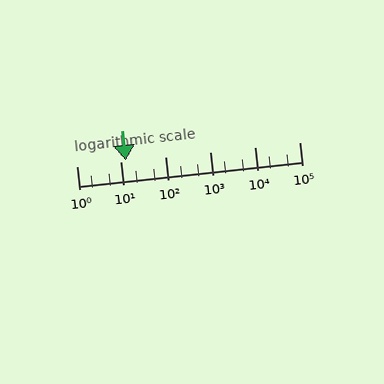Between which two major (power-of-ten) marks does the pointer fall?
The pointer is between 10 and 100.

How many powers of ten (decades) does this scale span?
The scale spans 5 decades, from 1 to 100000.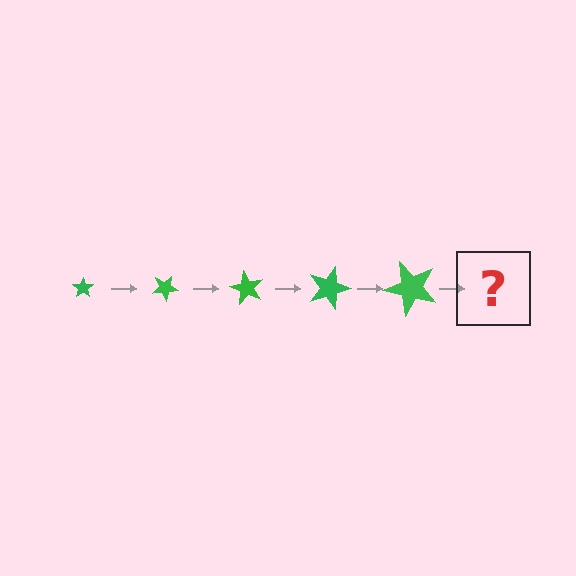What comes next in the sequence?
The next element should be a star, larger than the previous one and rotated 150 degrees from the start.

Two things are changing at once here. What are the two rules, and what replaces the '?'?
The two rules are that the star grows larger each step and it rotates 30 degrees each step. The '?' should be a star, larger than the previous one and rotated 150 degrees from the start.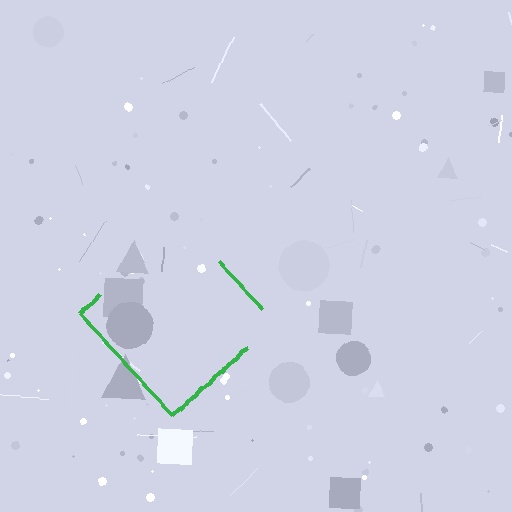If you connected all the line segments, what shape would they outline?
They would outline a diamond.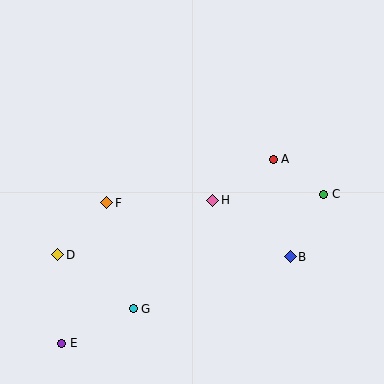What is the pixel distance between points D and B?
The distance between D and B is 233 pixels.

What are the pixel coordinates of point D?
Point D is at (58, 255).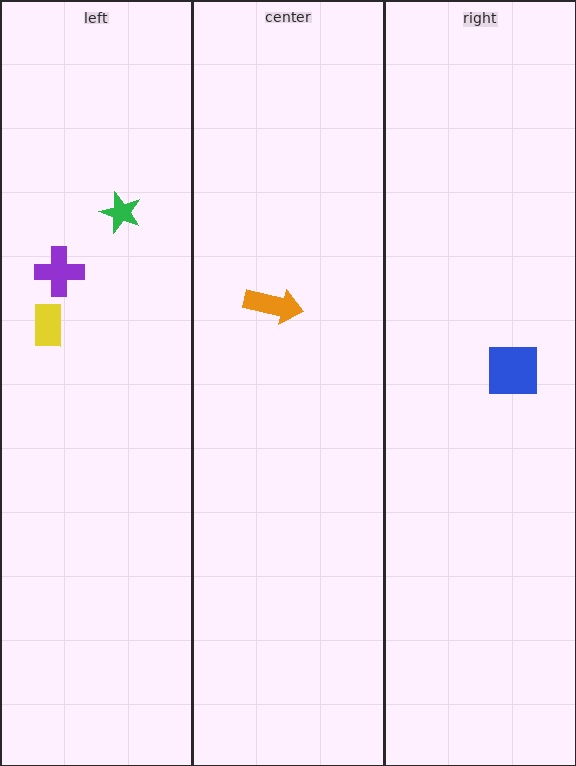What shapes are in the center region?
The orange arrow.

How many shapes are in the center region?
1.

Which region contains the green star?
The left region.